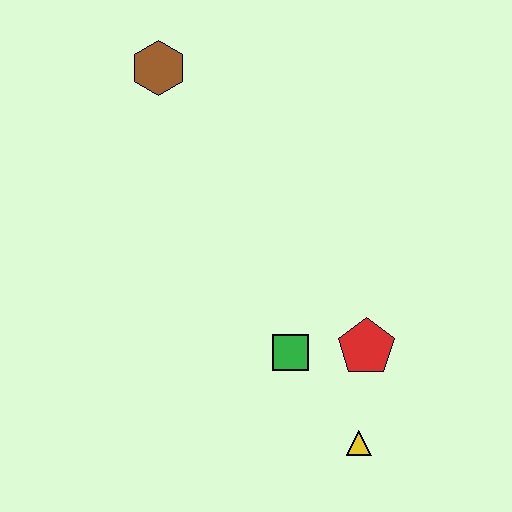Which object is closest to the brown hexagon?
The green square is closest to the brown hexagon.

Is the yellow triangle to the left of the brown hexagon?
No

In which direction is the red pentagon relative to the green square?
The red pentagon is to the right of the green square.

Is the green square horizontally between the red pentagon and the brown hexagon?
Yes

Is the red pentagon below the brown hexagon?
Yes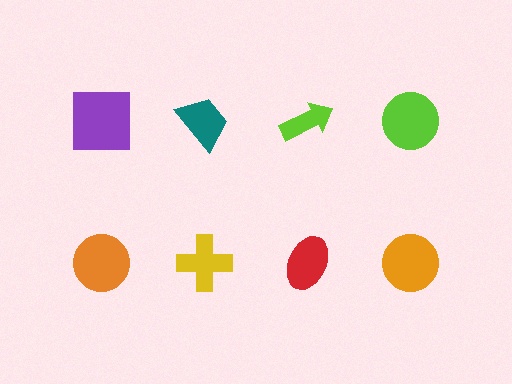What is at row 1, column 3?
A lime arrow.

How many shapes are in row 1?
4 shapes.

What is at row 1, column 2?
A teal trapezoid.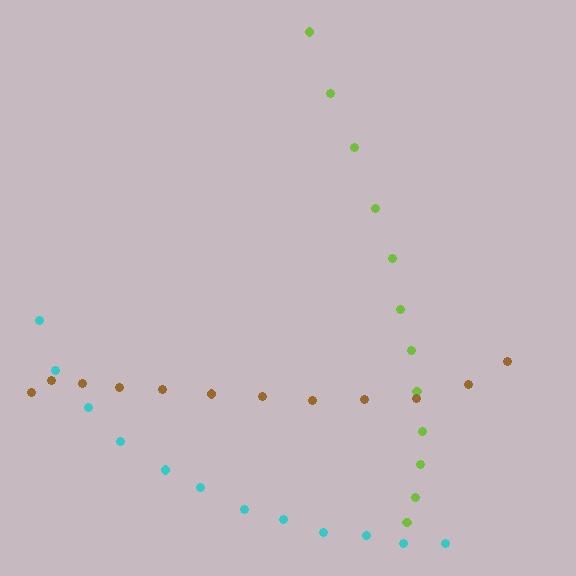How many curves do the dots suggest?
There are 3 distinct paths.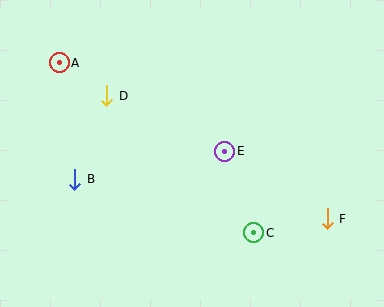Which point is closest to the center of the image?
Point E at (225, 151) is closest to the center.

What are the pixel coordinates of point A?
Point A is at (59, 63).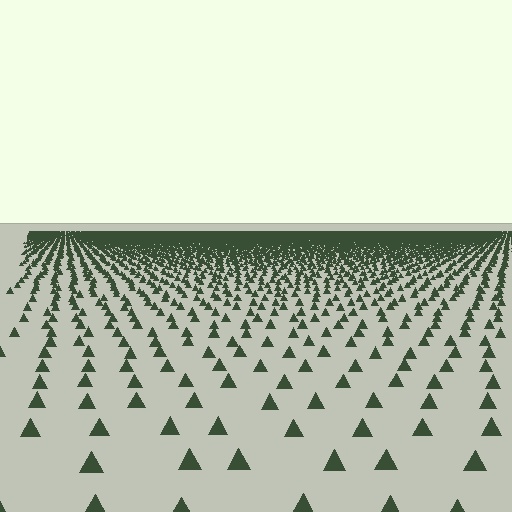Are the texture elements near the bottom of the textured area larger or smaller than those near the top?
Larger. Near the bottom, elements are closer to the viewer and appear at a bigger on-screen size.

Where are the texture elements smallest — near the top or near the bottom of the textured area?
Near the top.